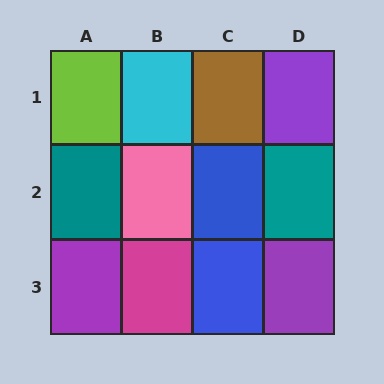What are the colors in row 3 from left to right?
Purple, magenta, blue, purple.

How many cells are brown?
1 cell is brown.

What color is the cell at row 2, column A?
Teal.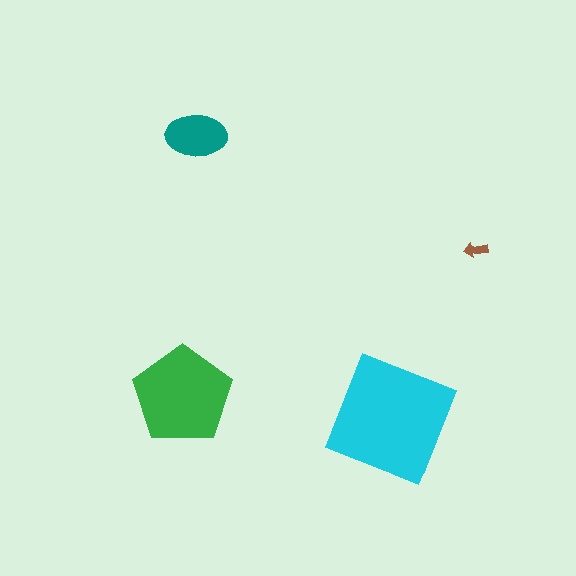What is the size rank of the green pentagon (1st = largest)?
2nd.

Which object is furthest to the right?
The brown arrow is rightmost.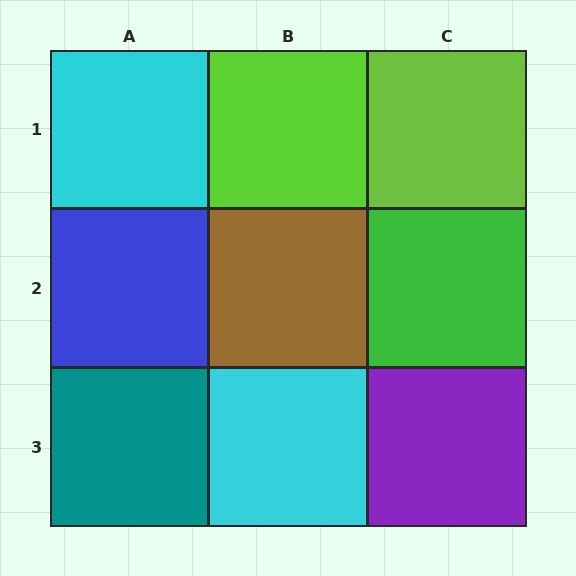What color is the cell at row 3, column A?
Teal.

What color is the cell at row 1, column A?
Cyan.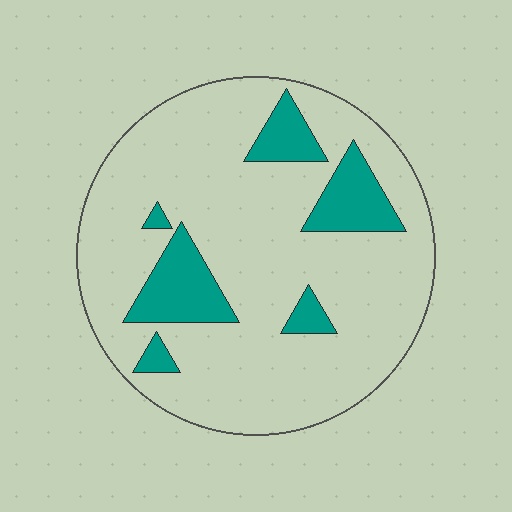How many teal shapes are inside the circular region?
6.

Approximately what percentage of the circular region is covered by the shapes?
Approximately 15%.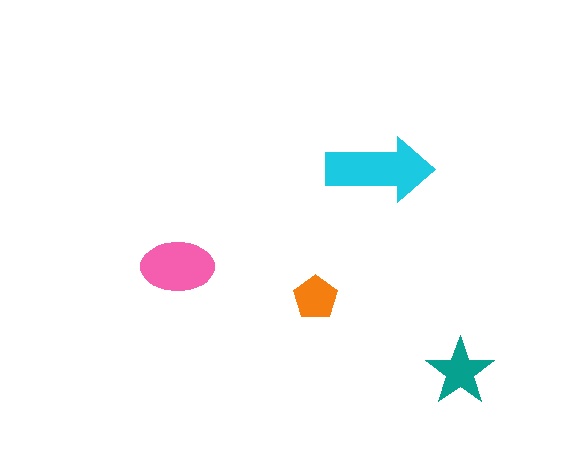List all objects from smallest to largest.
The orange pentagon, the teal star, the pink ellipse, the cyan arrow.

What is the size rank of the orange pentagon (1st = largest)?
4th.